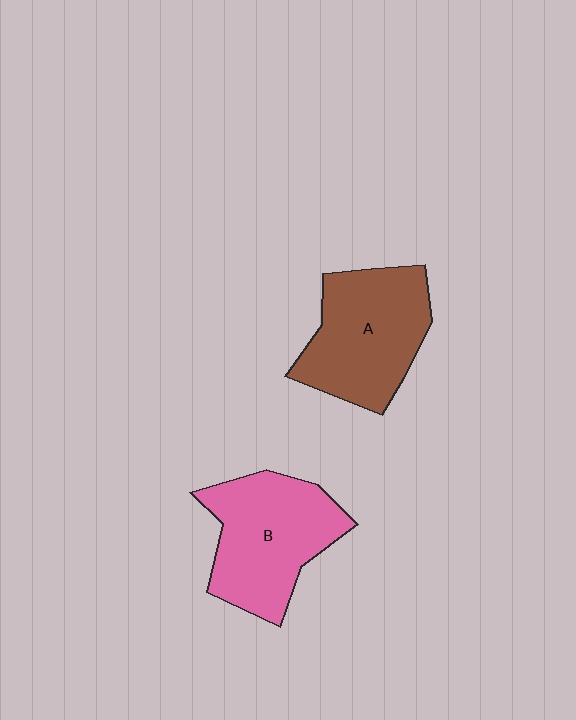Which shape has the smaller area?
Shape A (brown).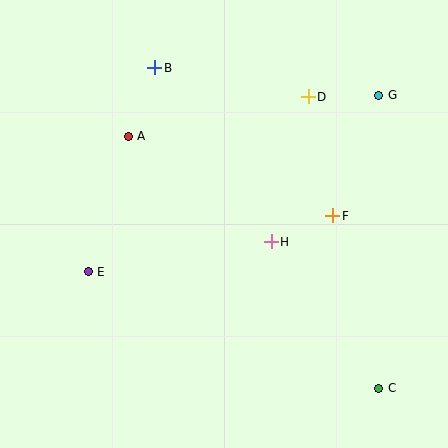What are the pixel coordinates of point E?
Point E is at (88, 272).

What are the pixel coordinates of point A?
Point A is at (128, 136).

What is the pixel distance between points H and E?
The distance between H and E is 186 pixels.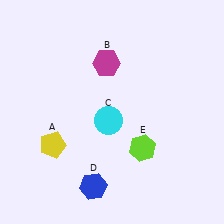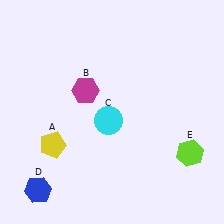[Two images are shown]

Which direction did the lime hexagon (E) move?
The lime hexagon (E) moved right.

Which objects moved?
The objects that moved are: the magenta hexagon (B), the blue hexagon (D), the lime hexagon (E).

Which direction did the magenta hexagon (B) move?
The magenta hexagon (B) moved down.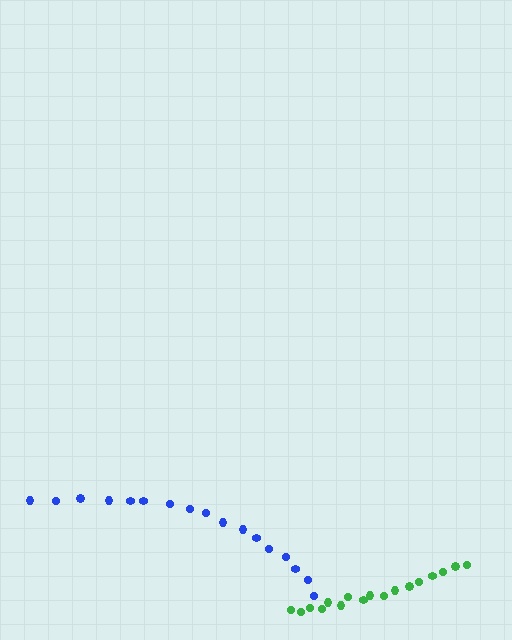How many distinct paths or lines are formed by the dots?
There are 2 distinct paths.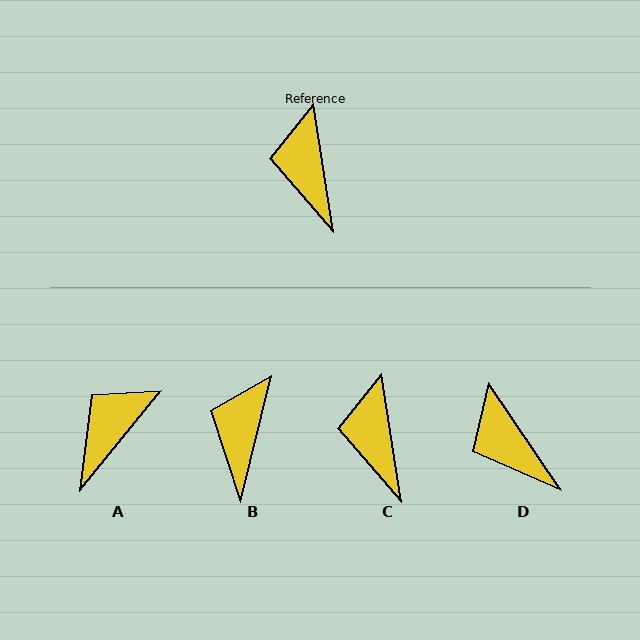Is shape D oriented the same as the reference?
No, it is off by about 25 degrees.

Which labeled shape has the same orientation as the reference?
C.